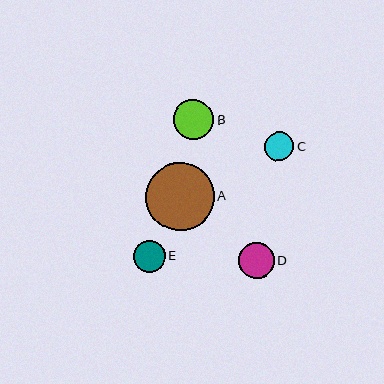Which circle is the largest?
Circle A is the largest with a size of approximately 68 pixels.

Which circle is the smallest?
Circle C is the smallest with a size of approximately 29 pixels.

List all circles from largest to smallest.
From largest to smallest: A, B, D, E, C.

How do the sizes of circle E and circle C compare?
Circle E and circle C are approximately the same size.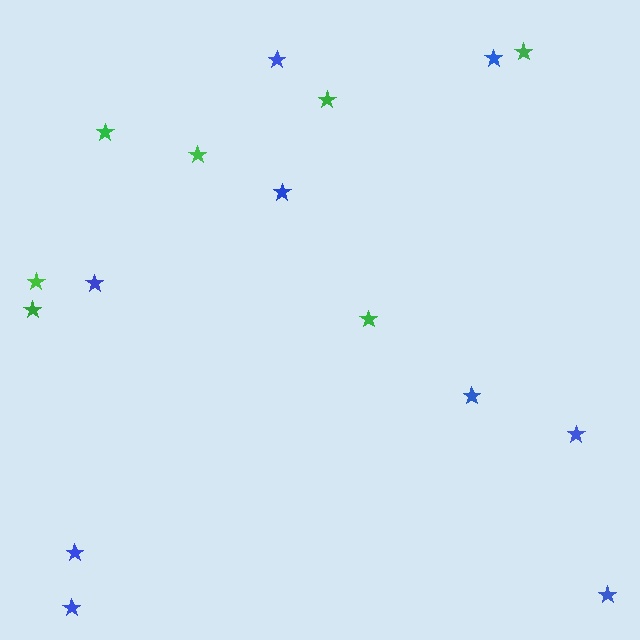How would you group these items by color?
There are 2 groups: one group of blue stars (9) and one group of green stars (7).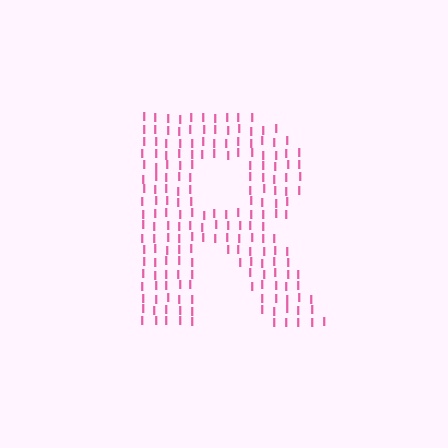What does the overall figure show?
The overall figure shows the letter R.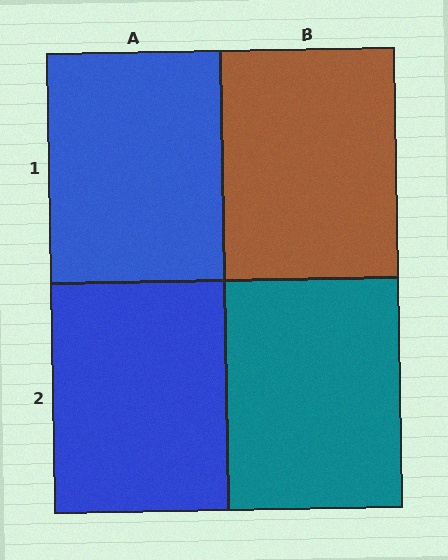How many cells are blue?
2 cells are blue.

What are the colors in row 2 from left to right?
Blue, teal.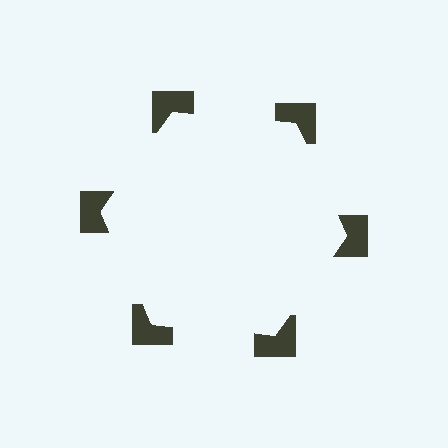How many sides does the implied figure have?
6 sides.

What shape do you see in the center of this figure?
An illusory hexagon — its edges are inferred from the aligned wedge cuts in the notched squares, not physically drawn.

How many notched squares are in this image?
There are 6 — one at each vertex of the illusory hexagon.